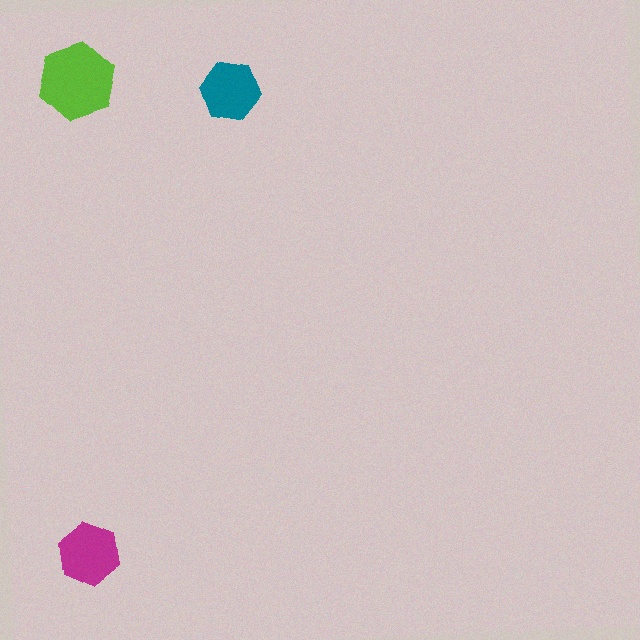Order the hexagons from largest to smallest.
the lime one, the magenta one, the teal one.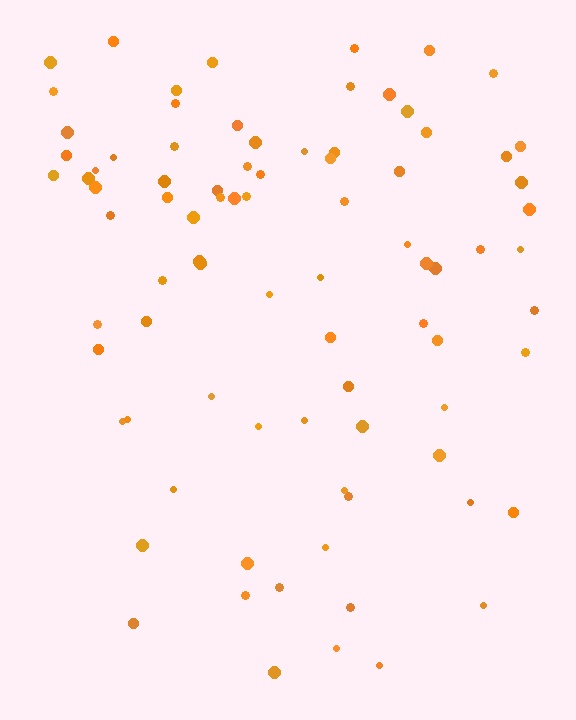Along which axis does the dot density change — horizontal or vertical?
Vertical.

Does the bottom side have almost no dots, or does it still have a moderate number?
Still a moderate number, just noticeably fewer than the top.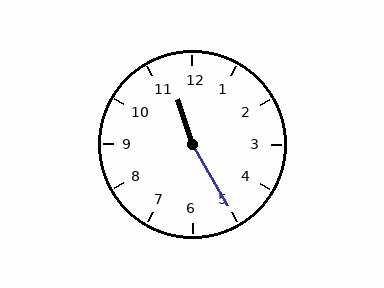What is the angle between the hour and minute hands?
Approximately 168 degrees.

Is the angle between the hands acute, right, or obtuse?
It is obtuse.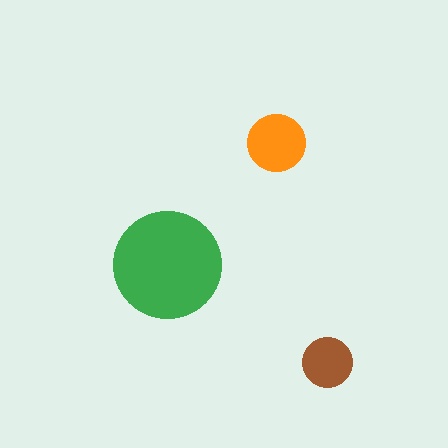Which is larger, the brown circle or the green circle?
The green one.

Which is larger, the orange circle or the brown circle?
The orange one.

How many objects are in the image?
There are 3 objects in the image.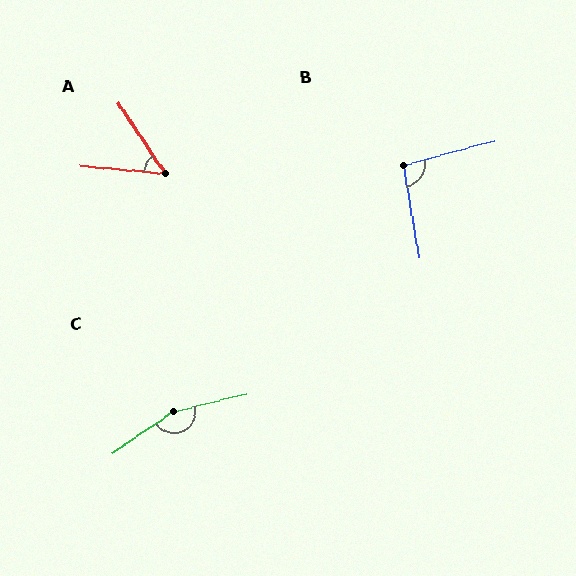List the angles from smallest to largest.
A (51°), B (95°), C (160°).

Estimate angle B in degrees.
Approximately 95 degrees.